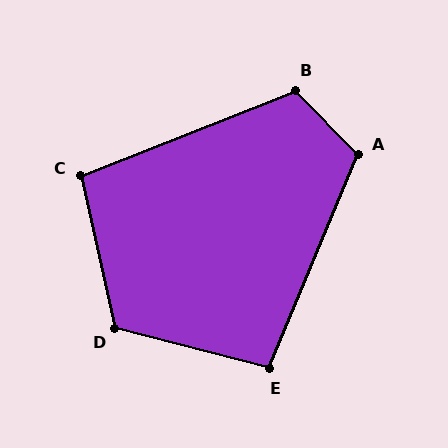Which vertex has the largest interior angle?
D, at approximately 117 degrees.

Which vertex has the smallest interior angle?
E, at approximately 98 degrees.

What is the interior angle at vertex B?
Approximately 113 degrees (obtuse).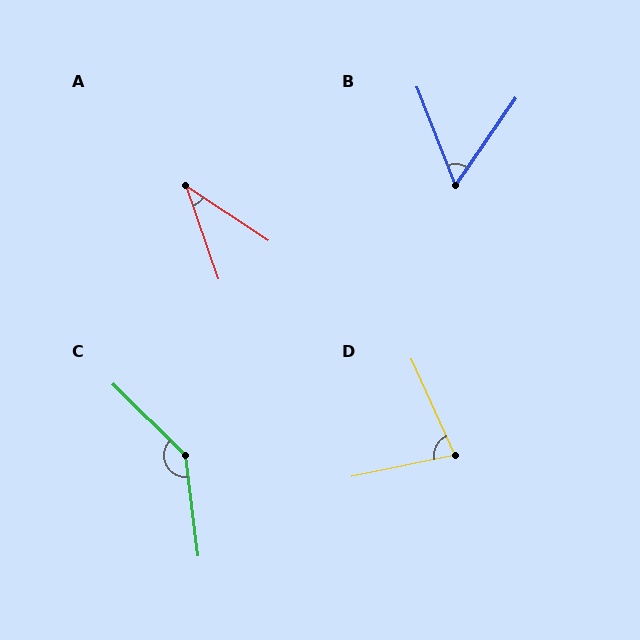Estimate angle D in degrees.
Approximately 78 degrees.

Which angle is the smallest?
A, at approximately 37 degrees.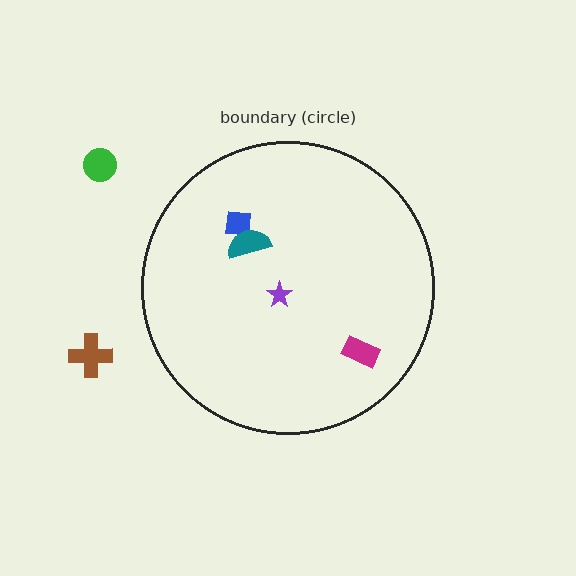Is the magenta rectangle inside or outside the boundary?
Inside.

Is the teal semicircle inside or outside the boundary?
Inside.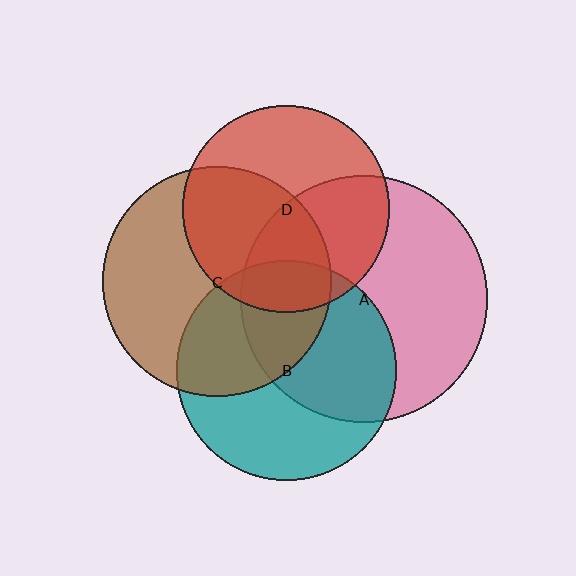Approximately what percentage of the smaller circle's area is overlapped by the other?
Approximately 50%.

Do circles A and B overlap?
Yes.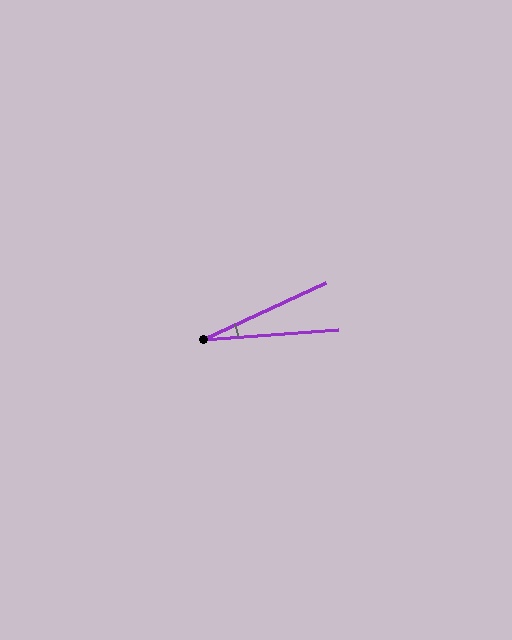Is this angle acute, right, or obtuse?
It is acute.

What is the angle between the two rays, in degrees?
Approximately 21 degrees.